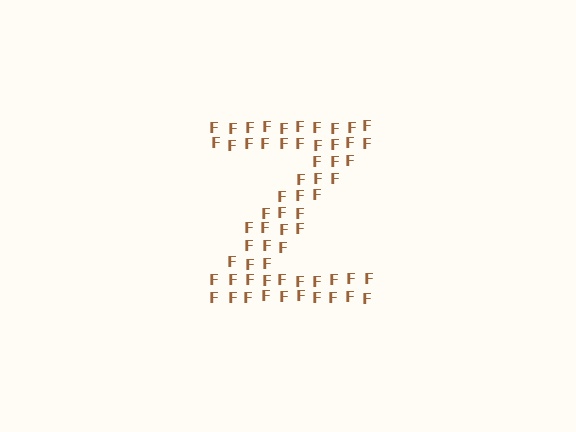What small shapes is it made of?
It is made of small letter F's.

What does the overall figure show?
The overall figure shows the letter Z.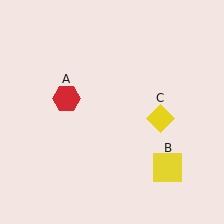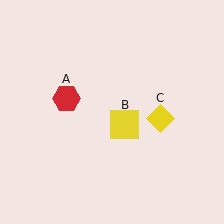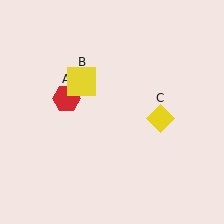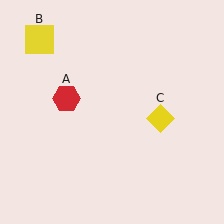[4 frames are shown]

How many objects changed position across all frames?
1 object changed position: yellow square (object B).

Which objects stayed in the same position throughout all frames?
Red hexagon (object A) and yellow diamond (object C) remained stationary.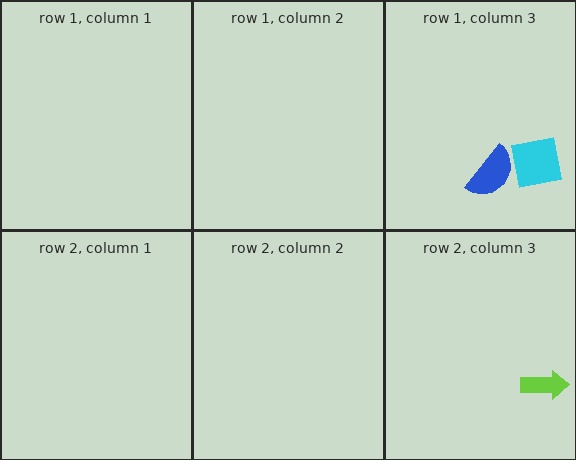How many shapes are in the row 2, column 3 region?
1.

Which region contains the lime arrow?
The row 2, column 3 region.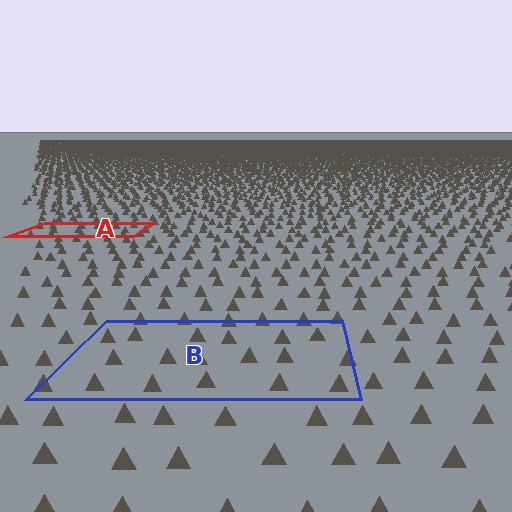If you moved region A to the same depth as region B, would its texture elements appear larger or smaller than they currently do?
They would appear larger. At a closer depth, the same texture elements are projected at a bigger on-screen size.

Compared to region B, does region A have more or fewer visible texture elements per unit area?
Region A has more texture elements per unit area — they are packed more densely because it is farther away.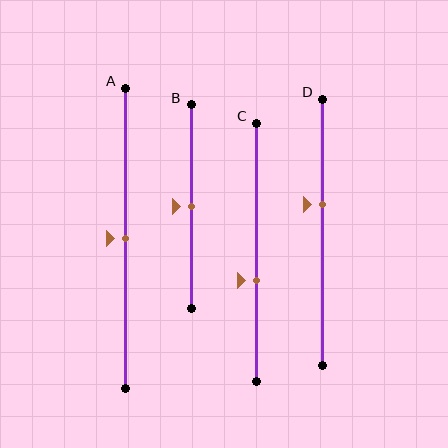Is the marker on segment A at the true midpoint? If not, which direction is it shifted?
Yes, the marker on segment A is at the true midpoint.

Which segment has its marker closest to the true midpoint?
Segment A has its marker closest to the true midpoint.